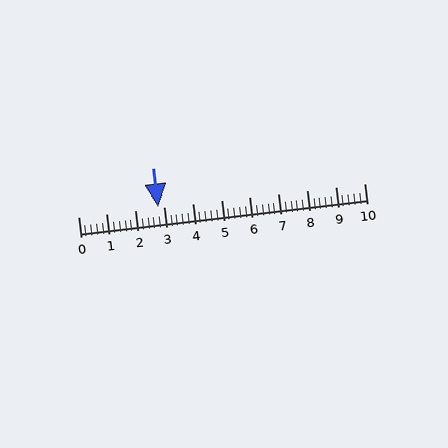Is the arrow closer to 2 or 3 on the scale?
The arrow is closer to 3.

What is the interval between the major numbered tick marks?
The major tick marks are spaced 1 units apart.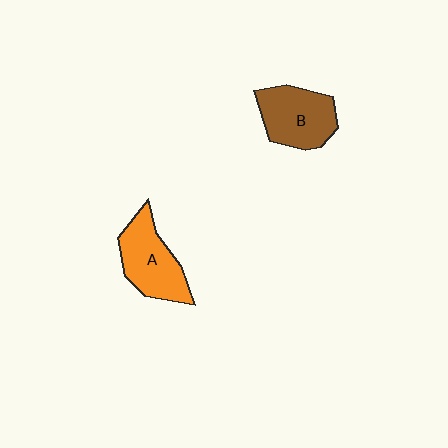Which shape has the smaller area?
Shape B (brown).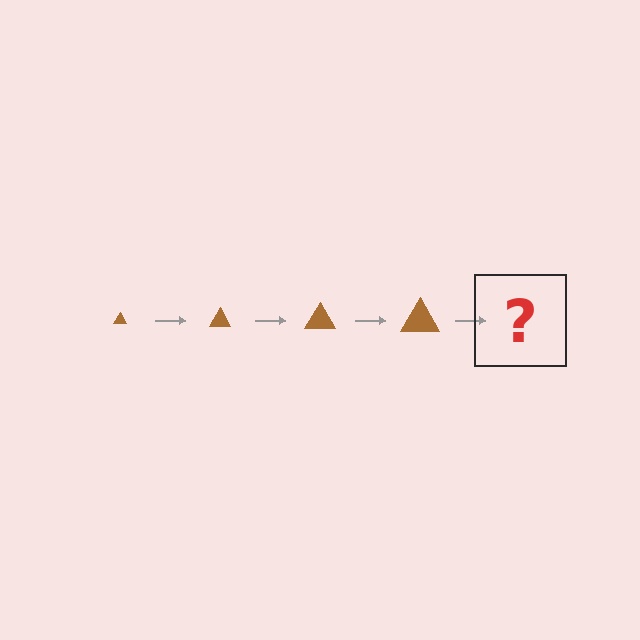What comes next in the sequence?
The next element should be a brown triangle, larger than the previous one.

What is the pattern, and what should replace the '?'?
The pattern is that the triangle gets progressively larger each step. The '?' should be a brown triangle, larger than the previous one.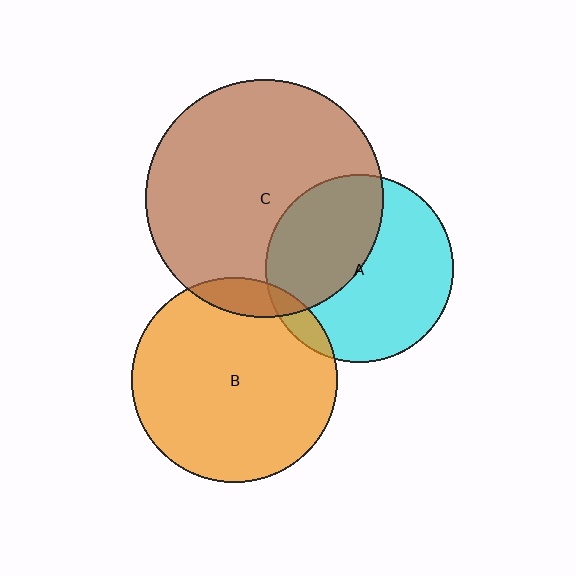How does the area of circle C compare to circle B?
Approximately 1.3 times.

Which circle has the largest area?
Circle C (brown).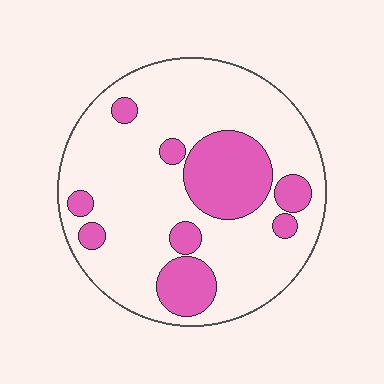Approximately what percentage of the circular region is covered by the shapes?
Approximately 25%.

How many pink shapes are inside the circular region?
9.